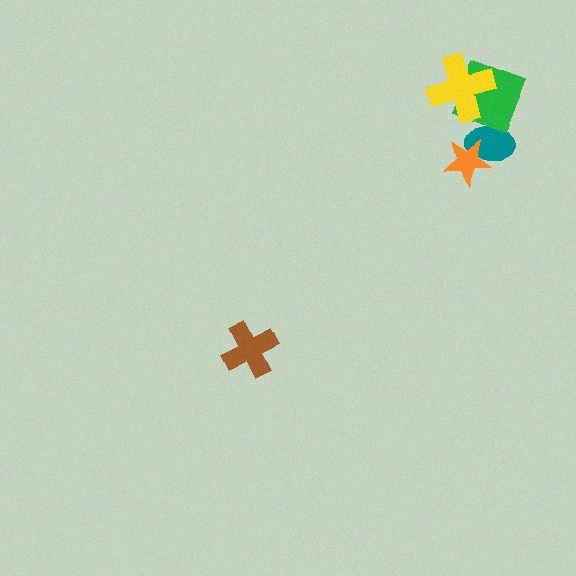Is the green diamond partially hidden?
Yes, it is partially covered by another shape.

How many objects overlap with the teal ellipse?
2 objects overlap with the teal ellipse.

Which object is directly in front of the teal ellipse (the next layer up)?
The green diamond is directly in front of the teal ellipse.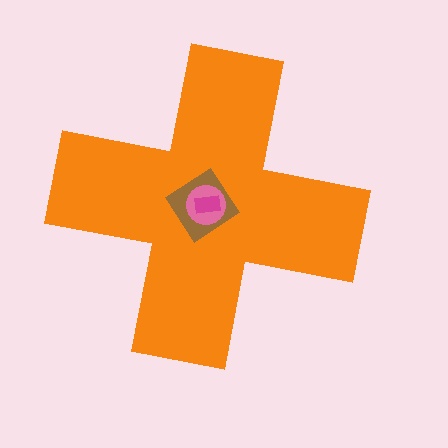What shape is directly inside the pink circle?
The magenta rectangle.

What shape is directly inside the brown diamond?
The pink circle.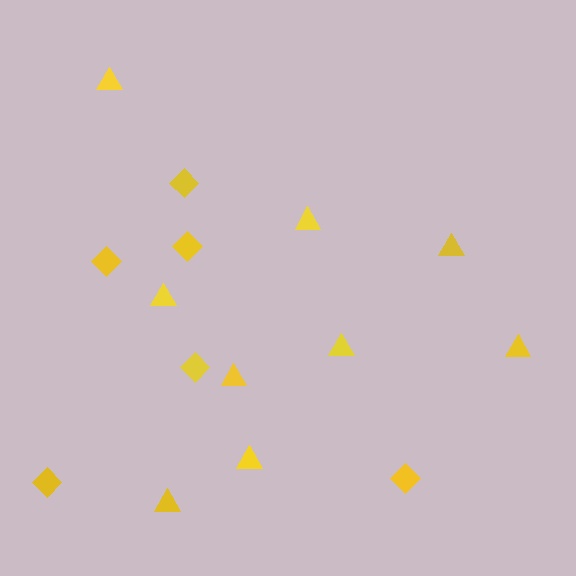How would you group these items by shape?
There are 2 groups: one group of diamonds (6) and one group of triangles (9).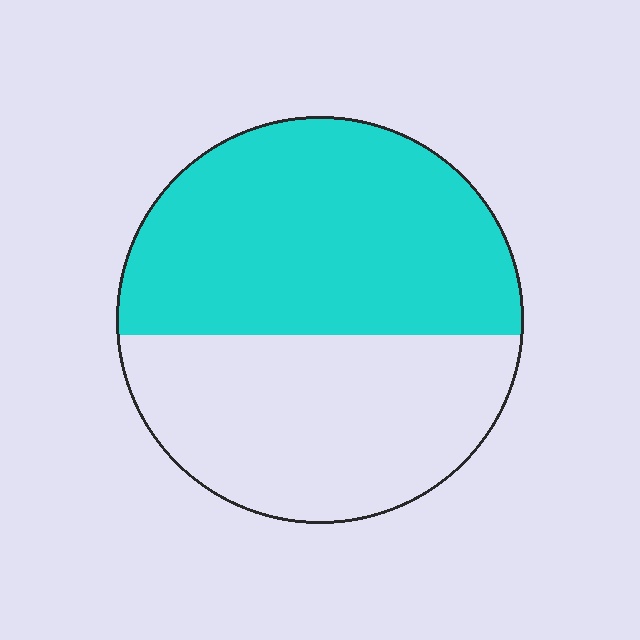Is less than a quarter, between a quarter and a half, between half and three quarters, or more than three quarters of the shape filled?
Between half and three quarters.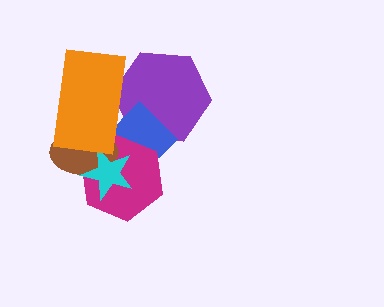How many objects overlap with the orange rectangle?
4 objects overlap with the orange rectangle.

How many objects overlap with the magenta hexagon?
4 objects overlap with the magenta hexagon.